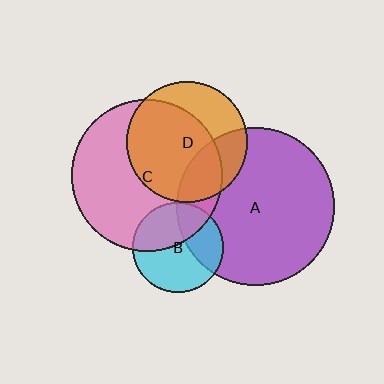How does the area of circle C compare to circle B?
Approximately 2.8 times.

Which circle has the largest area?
Circle A (purple).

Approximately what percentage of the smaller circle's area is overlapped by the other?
Approximately 15%.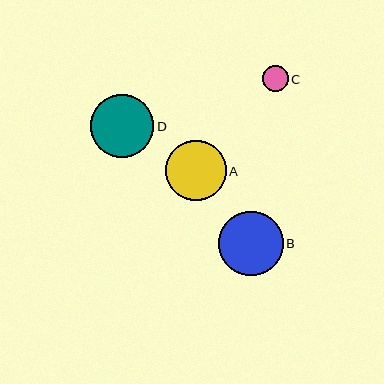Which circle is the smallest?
Circle C is the smallest with a size of approximately 26 pixels.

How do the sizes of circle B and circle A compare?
Circle B and circle A are approximately the same size.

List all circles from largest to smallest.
From largest to smallest: B, D, A, C.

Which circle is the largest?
Circle B is the largest with a size of approximately 64 pixels.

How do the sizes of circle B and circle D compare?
Circle B and circle D are approximately the same size.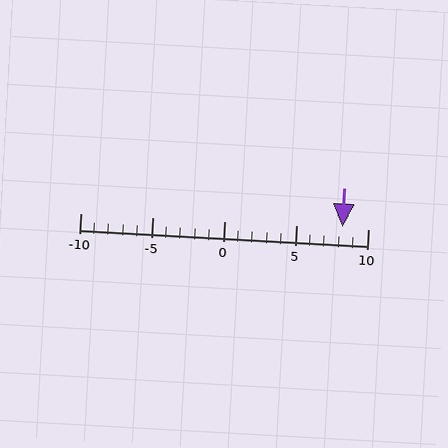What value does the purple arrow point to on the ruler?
The purple arrow points to approximately 8.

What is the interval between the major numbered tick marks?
The major tick marks are spaced 5 units apart.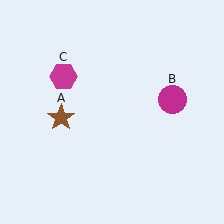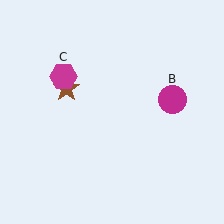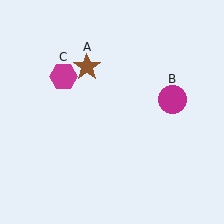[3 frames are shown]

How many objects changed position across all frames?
1 object changed position: brown star (object A).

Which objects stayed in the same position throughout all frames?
Magenta circle (object B) and magenta hexagon (object C) remained stationary.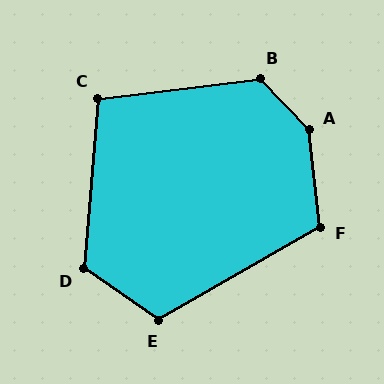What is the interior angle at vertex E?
Approximately 115 degrees (obtuse).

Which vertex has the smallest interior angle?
C, at approximately 102 degrees.